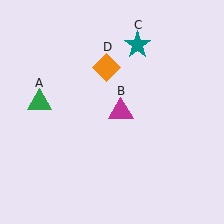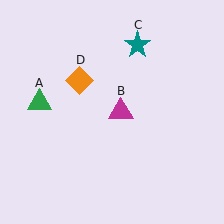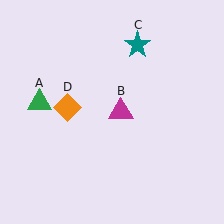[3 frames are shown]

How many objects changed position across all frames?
1 object changed position: orange diamond (object D).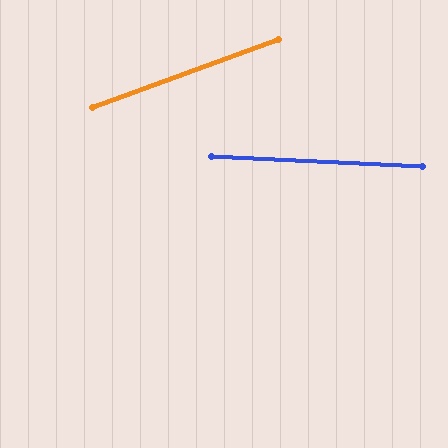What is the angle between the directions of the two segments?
Approximately 23 degrees.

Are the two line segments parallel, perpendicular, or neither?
Neither parallel nor perpendicular — they differ by about 23°.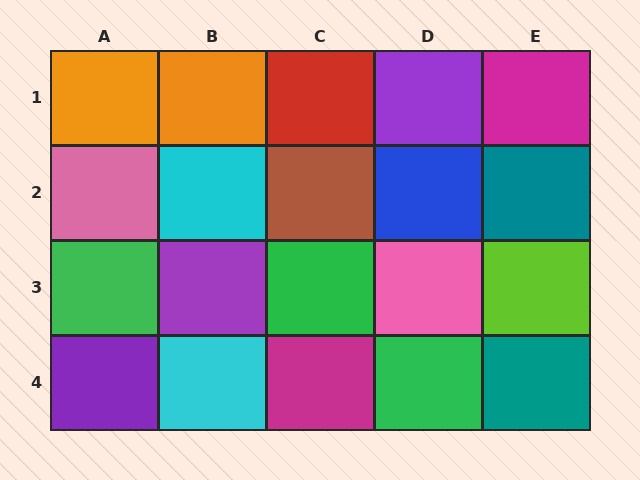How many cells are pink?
2 cells are pink.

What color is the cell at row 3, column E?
Lime.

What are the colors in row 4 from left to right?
Purple, cyan, magenta, green, teal.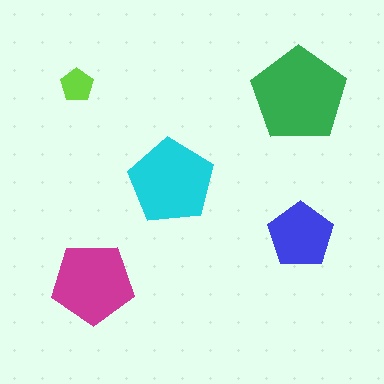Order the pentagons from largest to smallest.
the green one, the cyan one, the magenta one, the blue one, the lime one.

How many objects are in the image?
There are 5 objects in the image.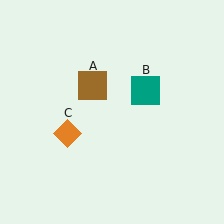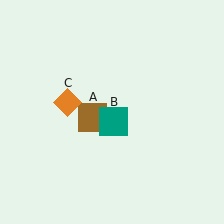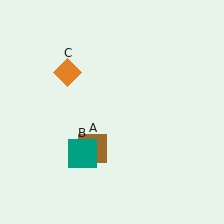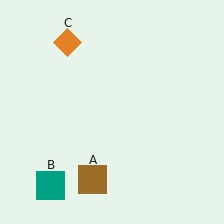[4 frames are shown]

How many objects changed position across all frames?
3 objects changed position: brown square (object A), teal square (object B), orange diamond (object C).